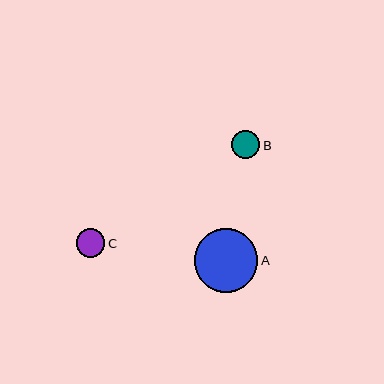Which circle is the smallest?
Circle B is the smallest with a size of approximately 28 pixels.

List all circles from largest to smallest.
From largest to smallest: A, C, B.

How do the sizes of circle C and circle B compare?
Circle C and circle B are approximately the same size.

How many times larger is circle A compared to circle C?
Circle A is approximately 2.3 times the size of circle C.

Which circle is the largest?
Circle A is the largest with a size of approximately 64 pixels.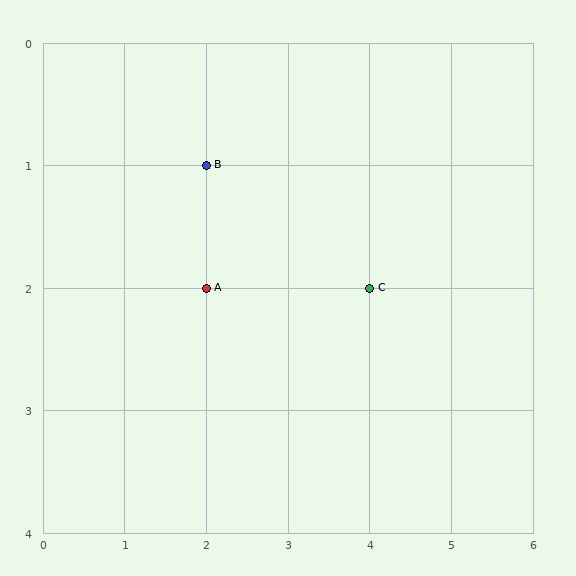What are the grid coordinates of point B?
Point B is at grid coordinates (2, 1).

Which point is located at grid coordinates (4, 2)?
Point C is at (4, 2).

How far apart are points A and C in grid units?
Points A and C are 2 columns apart.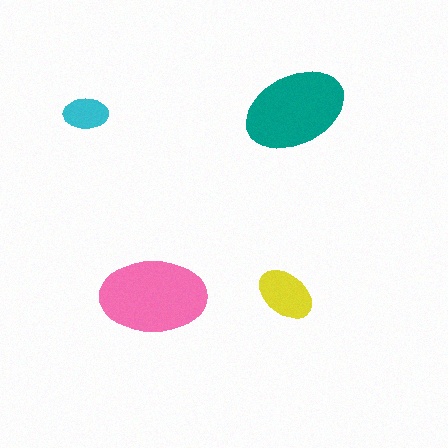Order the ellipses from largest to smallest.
the pink one, the teal one, the yellow one, the cyan one.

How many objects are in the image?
There are 4 objects in the image.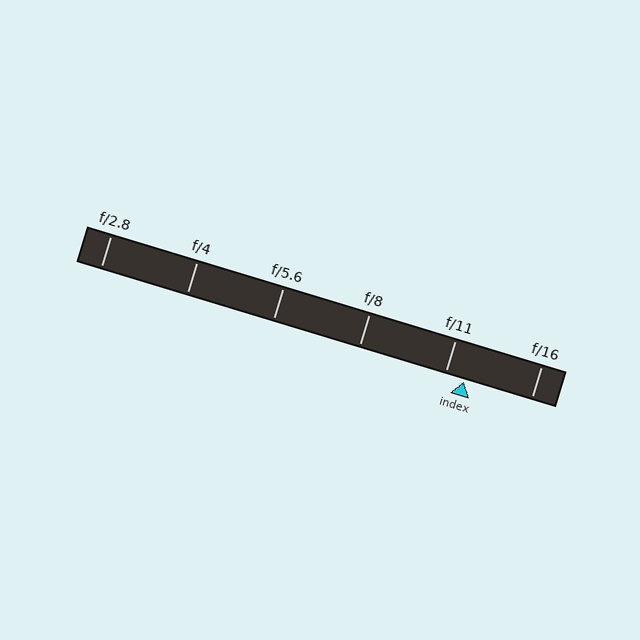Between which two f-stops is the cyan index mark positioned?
The index mark is between f/11 and f/16.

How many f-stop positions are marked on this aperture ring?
There are 6 f-stop positions marked.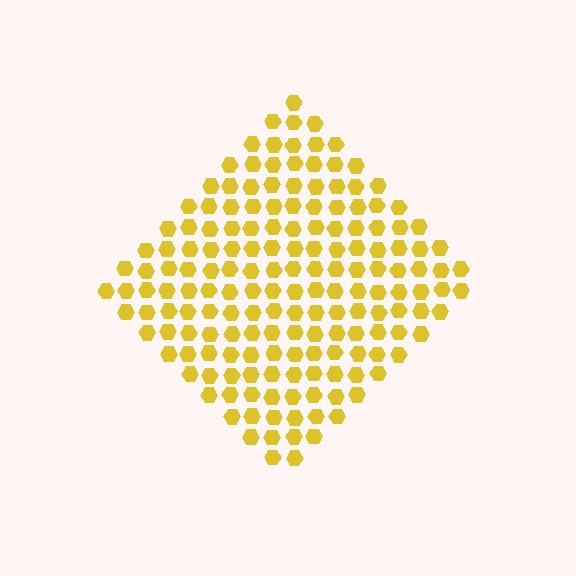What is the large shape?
The large shape is a diamond.